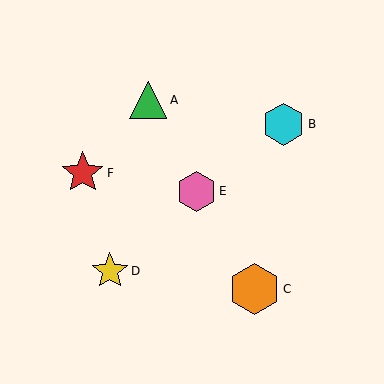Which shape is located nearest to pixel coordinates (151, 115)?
The green triangle (labeled A) at (148, 100) is nearest to that location.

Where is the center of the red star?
The center of the red star is at (83, 173).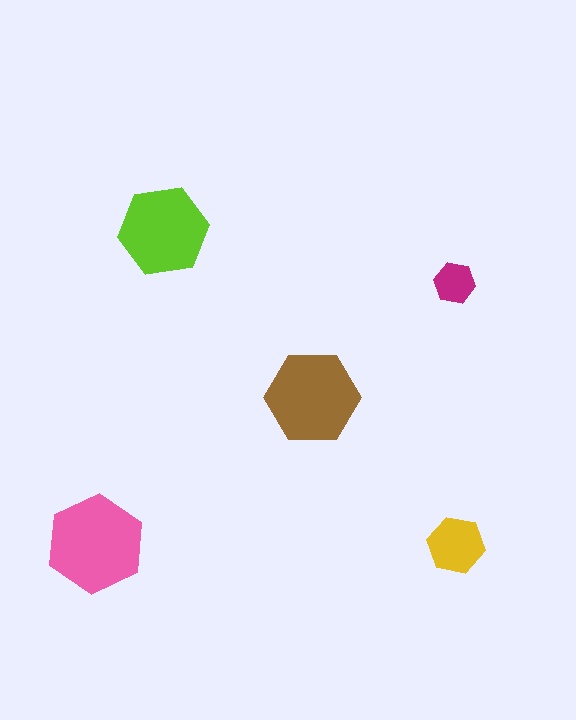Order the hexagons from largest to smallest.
the pink one, the brown one, the lime one, the yellow one, the magenta one.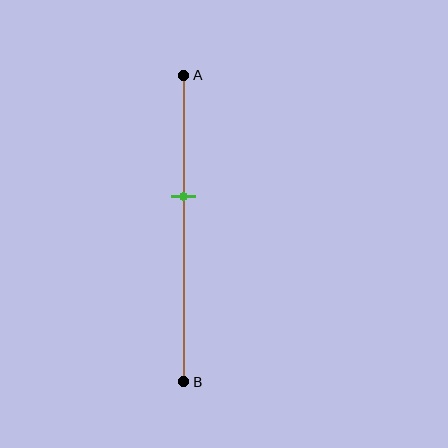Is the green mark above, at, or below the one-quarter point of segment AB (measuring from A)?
The green mark is below the one-quarter point of segment AB.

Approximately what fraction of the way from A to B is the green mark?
The green mark is approximately 40% of the way from A to B.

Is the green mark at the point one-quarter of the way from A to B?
No, the mark is at about 40% from A, not at the 25% one-quarter point.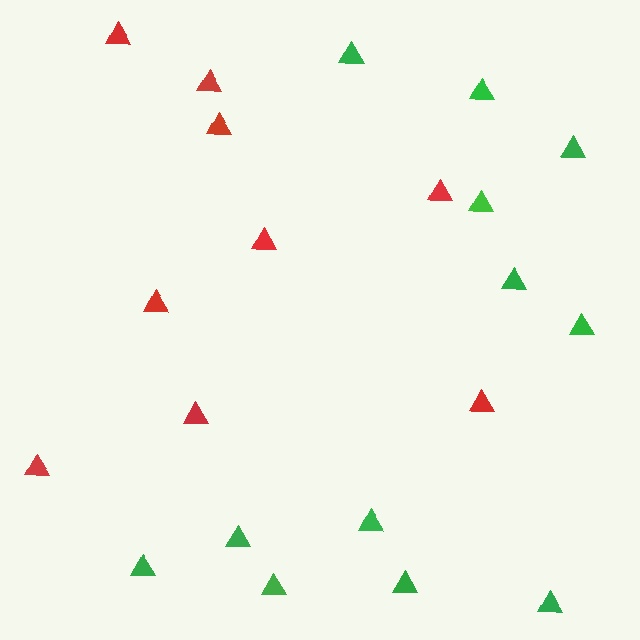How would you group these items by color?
There are 2 groups: one group of green triangles (12) and one group of red triangles (9).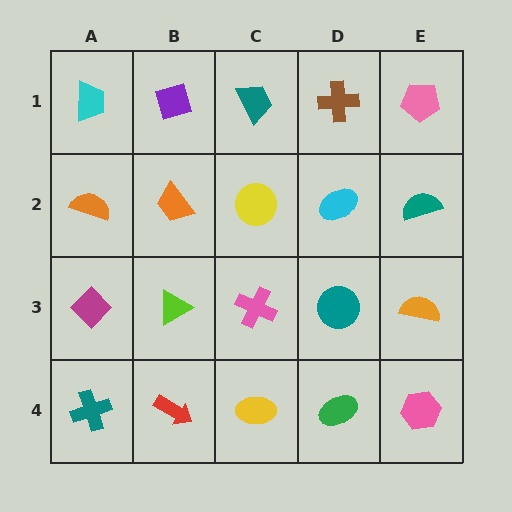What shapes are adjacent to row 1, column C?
A yellow circle (row 2, column C), a purple square (row 1, column B), a brown cross (row 1, column D).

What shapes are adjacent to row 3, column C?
A yellow circle (row 2, column C), a yellow ellipse (row 4, column C), a lime triangle (row 3, column B), a teal circle (row 3, column D).